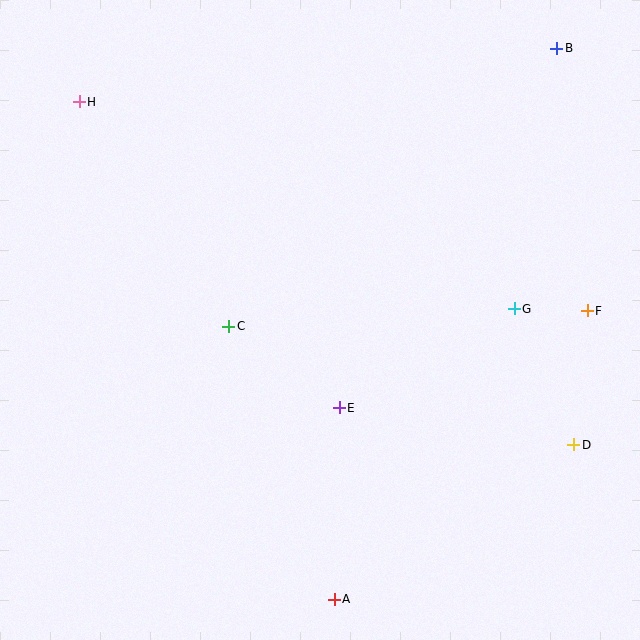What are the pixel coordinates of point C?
Point C is at (229, 326).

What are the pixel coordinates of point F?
Point F is at (587, 311).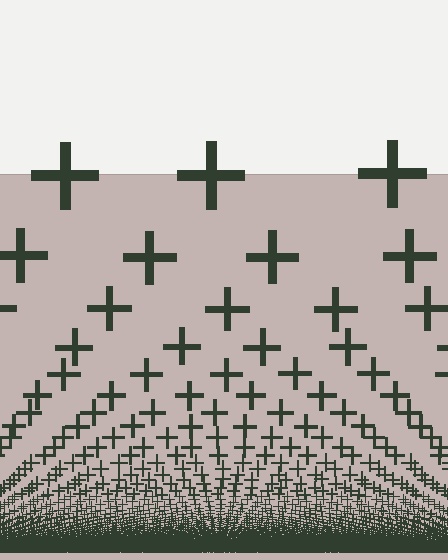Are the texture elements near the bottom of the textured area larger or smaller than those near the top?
Smaller. The gradient is inverted — elements near the bottom are smaller and denser.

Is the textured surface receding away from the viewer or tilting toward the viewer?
The surface appears to tilt toward the viewer. Texture elements get larger and sparser toward the top.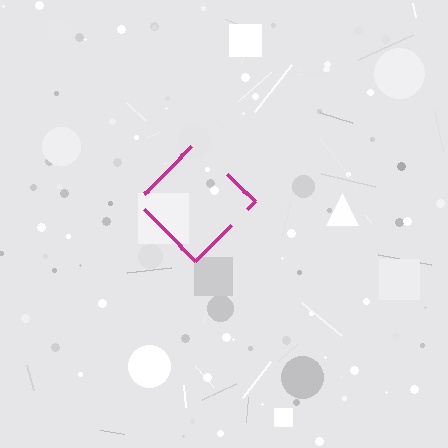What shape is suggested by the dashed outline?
The dashed outline suggests a diamond.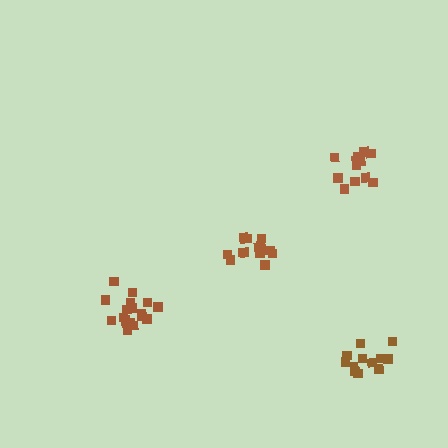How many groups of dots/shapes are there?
There are 4 groups.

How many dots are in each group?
Group 1: 18 dots, Group 2: 14 dots, Group 3: 12 dots, Group 4: 12 dots (56 total).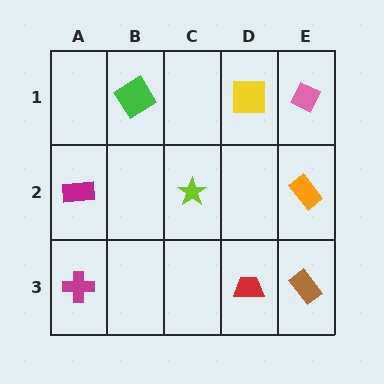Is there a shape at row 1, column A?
No, that cell is empty.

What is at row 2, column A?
A magenta rectangle.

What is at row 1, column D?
A yellow square.